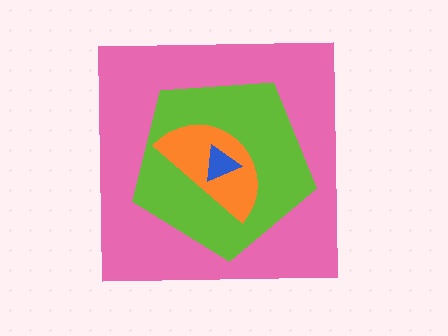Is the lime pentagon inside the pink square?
Yes.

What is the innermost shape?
The blue triangle.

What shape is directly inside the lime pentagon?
The orange semicircle.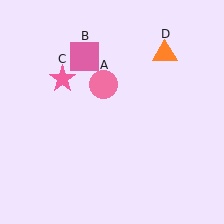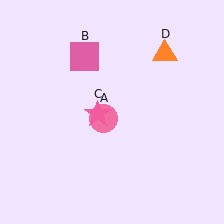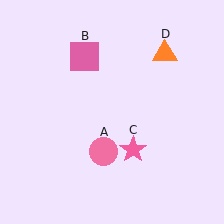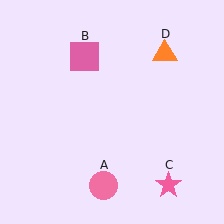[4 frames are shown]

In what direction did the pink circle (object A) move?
The pink circle (object A) moved down.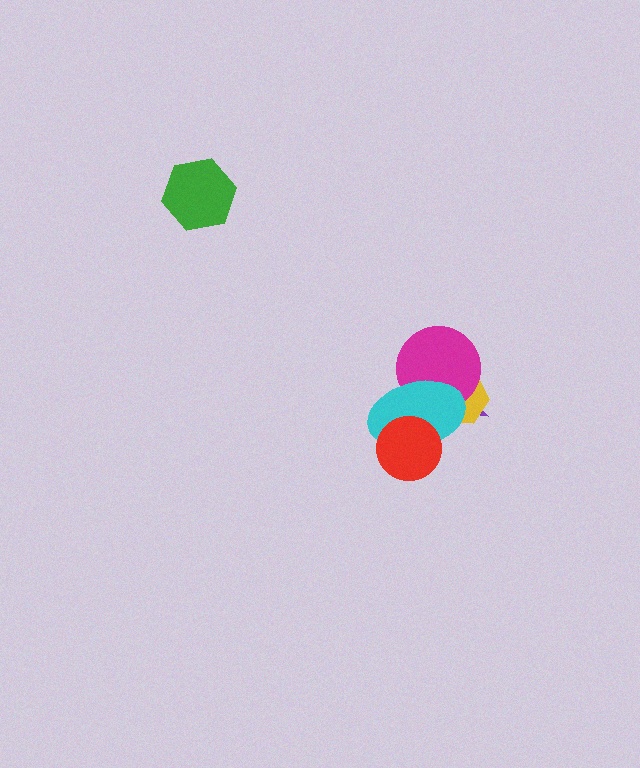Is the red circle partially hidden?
No, no other shape covers it.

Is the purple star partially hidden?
Yes, it is partially covered by another shape.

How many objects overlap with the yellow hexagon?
3 objects overlap with the yellow hexagon.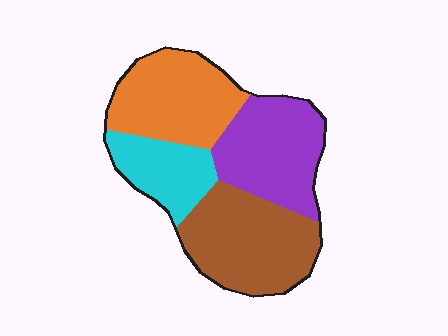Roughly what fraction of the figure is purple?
Purple covers roughly 25% of the figure.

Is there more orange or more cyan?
Orange.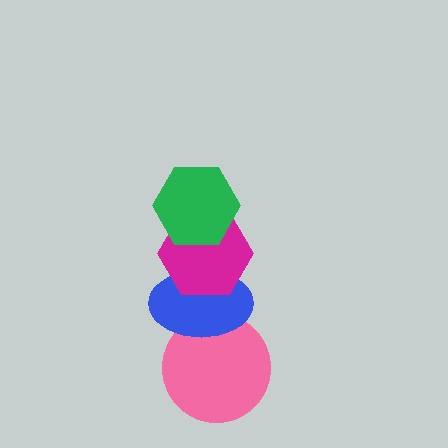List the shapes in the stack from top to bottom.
From top to bottom: the green hexagon, the magenta hexagon, the blue ellipse, the pink circle.